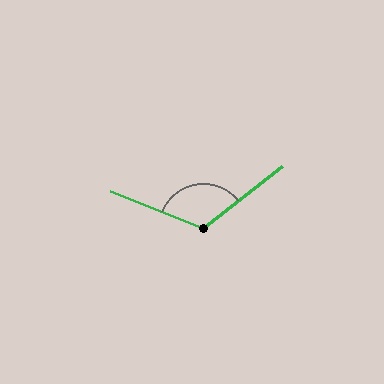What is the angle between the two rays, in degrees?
Approximately 120 degrees.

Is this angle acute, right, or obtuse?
It is obtuse.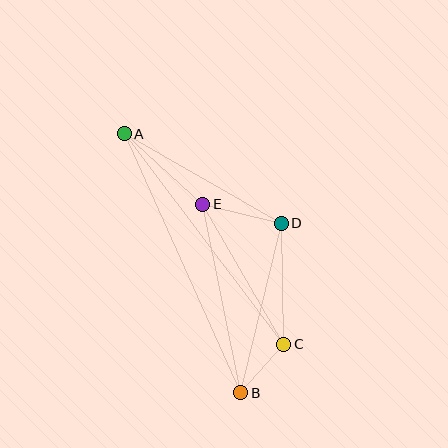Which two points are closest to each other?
Points B and C are closest to each other.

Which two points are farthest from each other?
Points A and B are farthest from each other.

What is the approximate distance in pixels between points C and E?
The distance between C and E is approximately 162 pixels.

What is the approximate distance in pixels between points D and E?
The distance between D and E is approximately 81 pixels.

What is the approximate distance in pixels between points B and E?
The distance between B and E is approximately 192 pixels.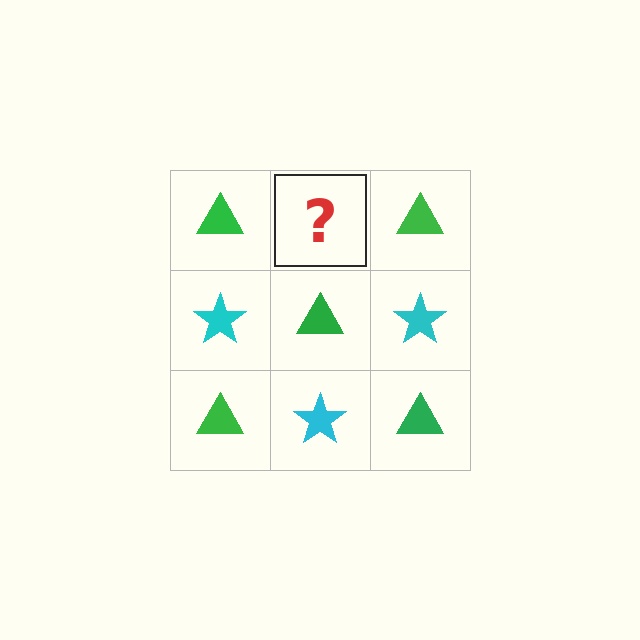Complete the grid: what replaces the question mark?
The question mark should be replaced with a cyan star.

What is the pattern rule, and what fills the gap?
The rule is that it alternates green triangle and cyan star in a checkerboard pattern. The gap should be filled with a cyan star.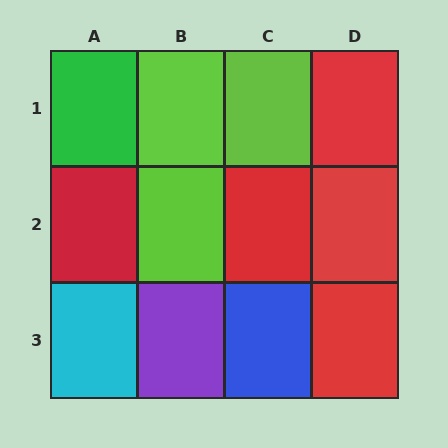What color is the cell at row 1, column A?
Green.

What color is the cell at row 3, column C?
Blue.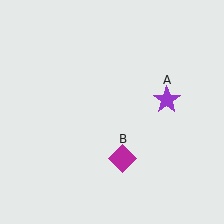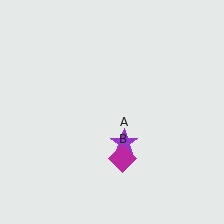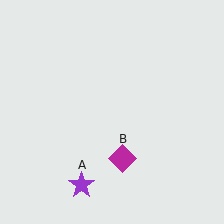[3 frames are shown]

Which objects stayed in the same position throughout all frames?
Magenta diamond (object B) remained stationary.